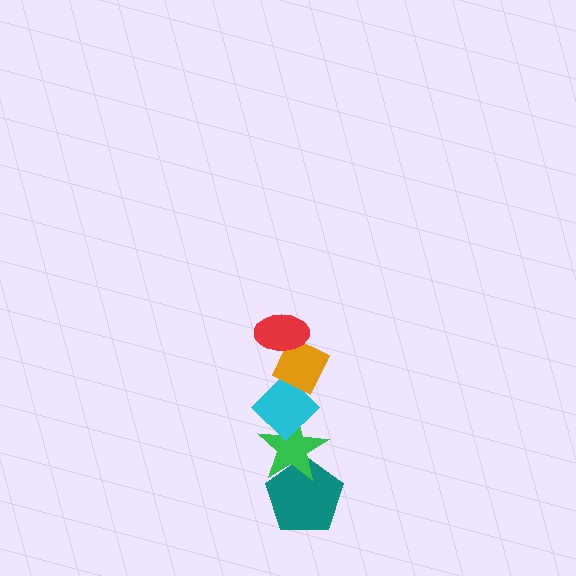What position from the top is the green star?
The green star is 4th from the top.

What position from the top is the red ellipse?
The red ellipse is 1st from the top.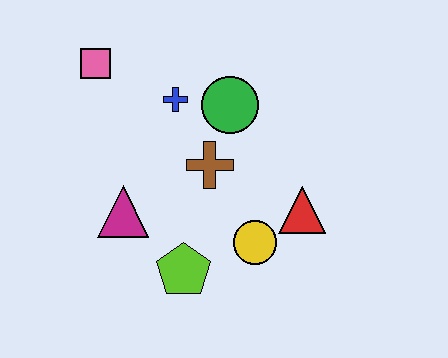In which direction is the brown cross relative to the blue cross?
The brown cross is below the blue cross.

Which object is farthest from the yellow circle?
The pink square is farthest from the yellow circle.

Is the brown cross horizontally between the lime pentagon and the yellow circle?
Yes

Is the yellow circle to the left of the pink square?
No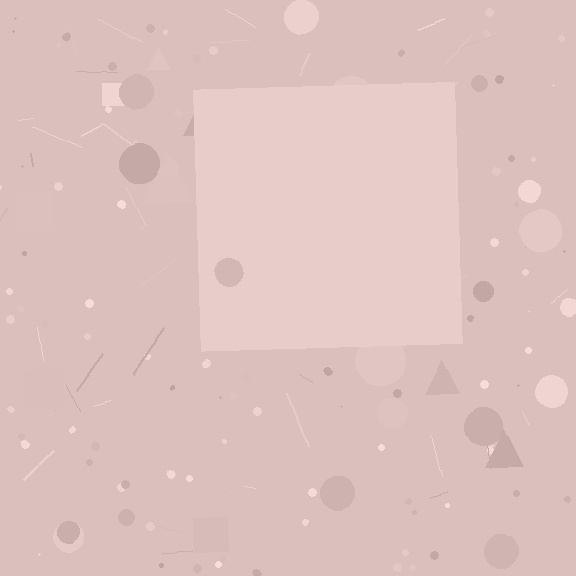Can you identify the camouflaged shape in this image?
The camouflaged shape is a square.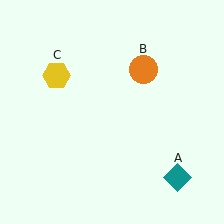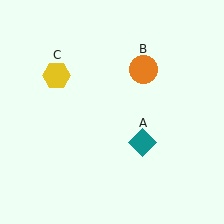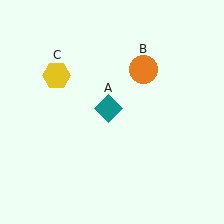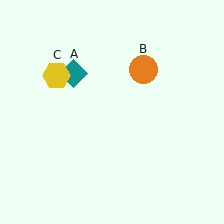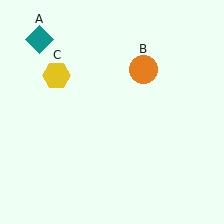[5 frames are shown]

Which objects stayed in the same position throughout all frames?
Orange circle (object B) and yellow hexagon (object C) remained stationary.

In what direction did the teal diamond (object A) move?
The teal diamond (object A) moved up and to the left.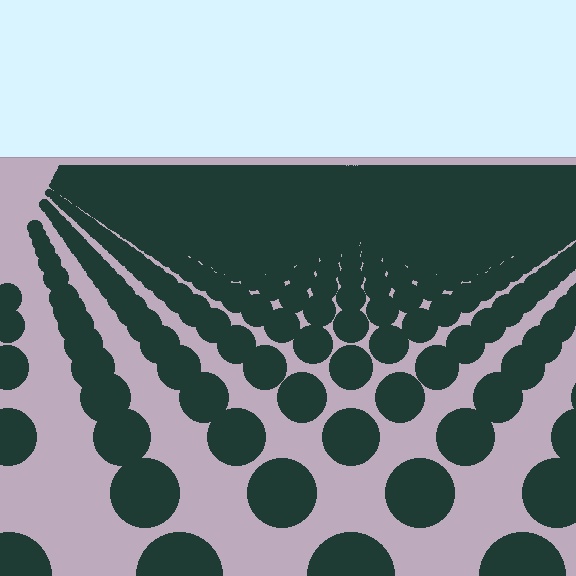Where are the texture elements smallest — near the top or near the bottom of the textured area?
Near the top.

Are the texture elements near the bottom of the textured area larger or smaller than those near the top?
Larger. Near the bottom, elements are closer to the viewer and appear at a bigger on-screen size.